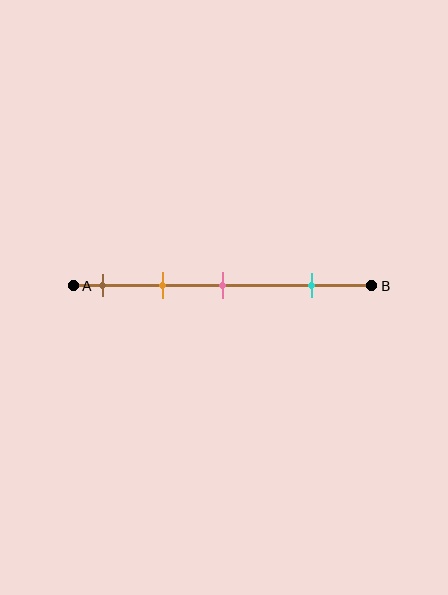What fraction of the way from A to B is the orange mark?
The orange mark is approximately 30% (0.3) of the way from A to B.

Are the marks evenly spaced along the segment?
No, the marks are not evenly spaced.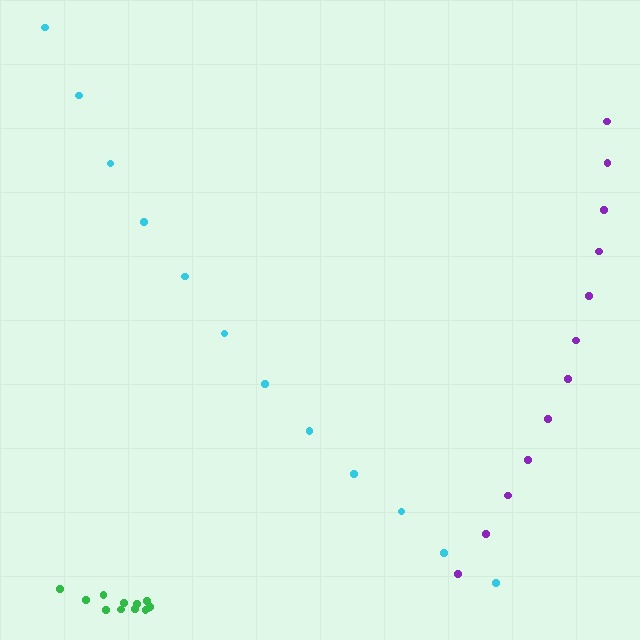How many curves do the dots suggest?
There are 3 distinct paths.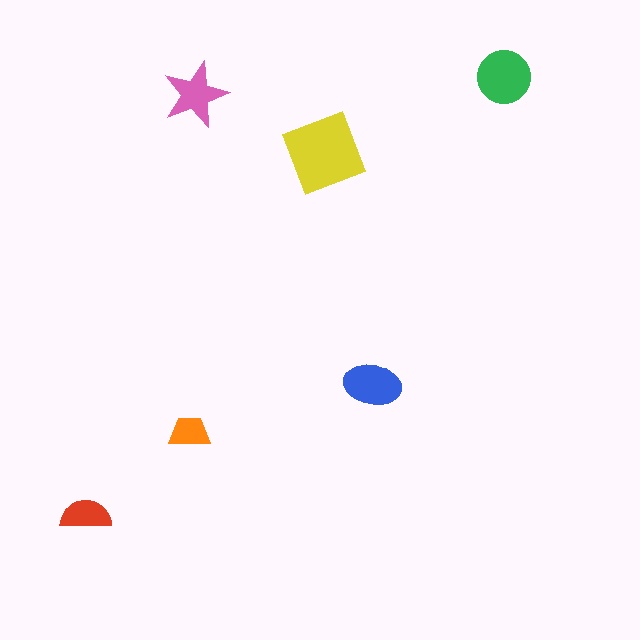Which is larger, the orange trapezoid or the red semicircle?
The red semicircle.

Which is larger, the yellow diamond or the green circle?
The yellow diamond.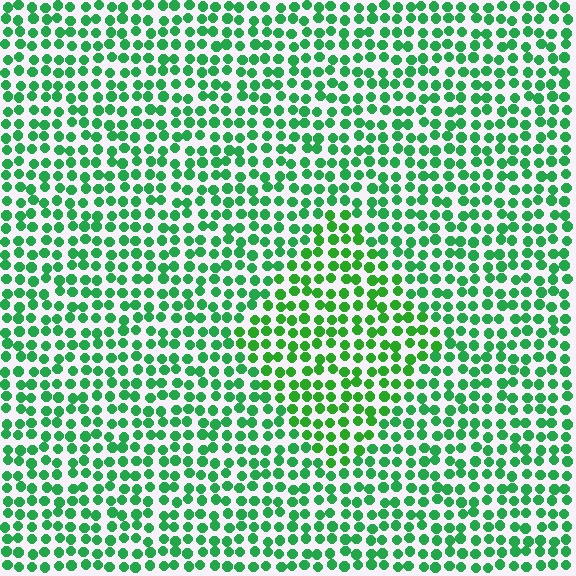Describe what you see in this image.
The image is filled with small green elements in a uniform arrangement. A diamond-shaped region is visible where the elements are tinted to a slightly different hue, forming a subtle color boundary.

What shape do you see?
I see a diamond.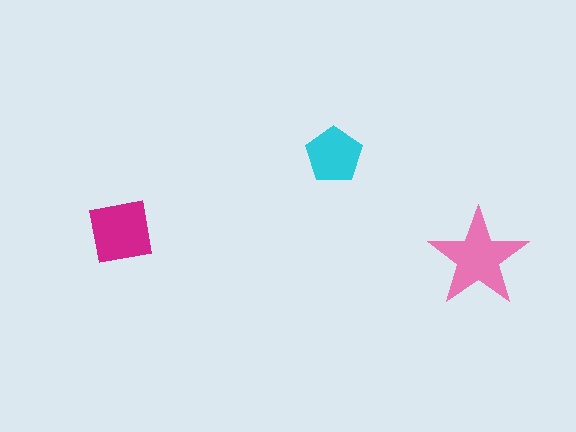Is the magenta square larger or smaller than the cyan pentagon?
Larger.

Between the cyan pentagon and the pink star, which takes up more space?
The pink star.